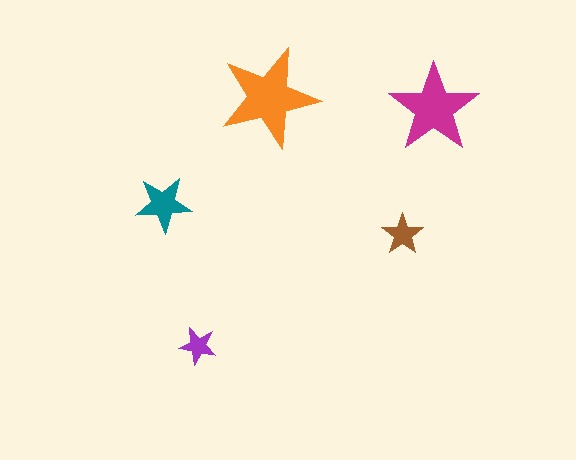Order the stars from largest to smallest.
the orange one, the magenta one, the teal one, the brown one, the purple one.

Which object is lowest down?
The purple star is bottommost.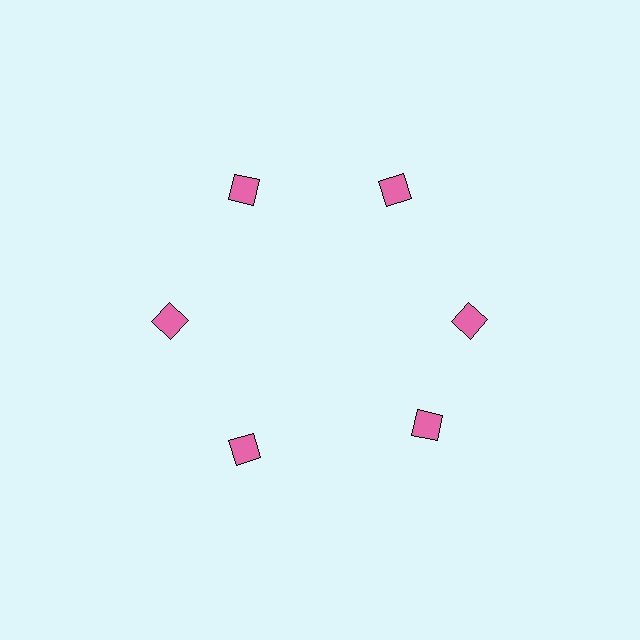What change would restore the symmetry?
The symmetry would be restored by rotating it back into even spacing with its neighbors so that all 6 squares sit at equal angles and equal distance from the center.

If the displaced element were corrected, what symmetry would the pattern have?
It would have 6-fold rotational symmetry — the pattern would map onto itself every 60 degrees.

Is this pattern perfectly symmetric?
No. The 6 pink squares are arranged in a ring, but one element near the 5 o'clock position is rotated out of alignment along the ring, breaking the 6-fold rotational symmetry.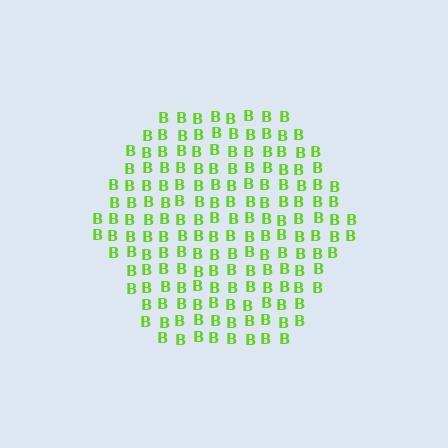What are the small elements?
The small elements are letter B's.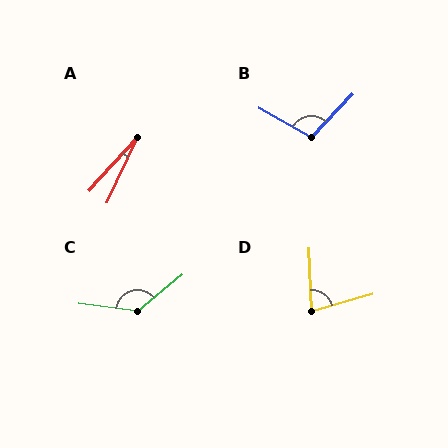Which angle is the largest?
C, at approximately 133 degrees.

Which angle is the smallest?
A, at approximately 17 degrees.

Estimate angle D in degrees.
Approximately 77 degrees.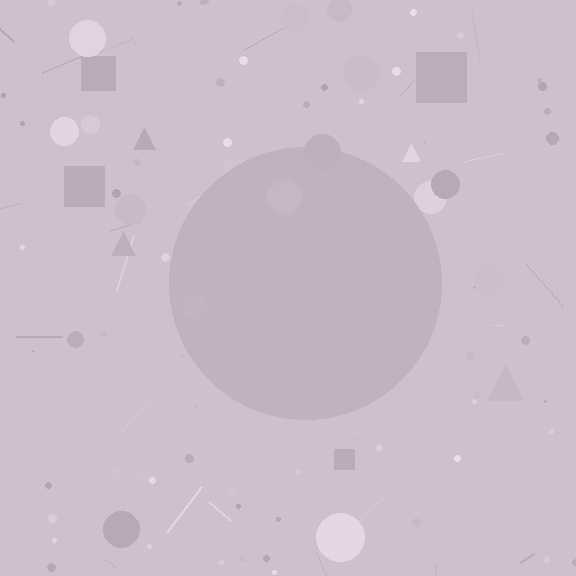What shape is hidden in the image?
A circle is hidden in the image.